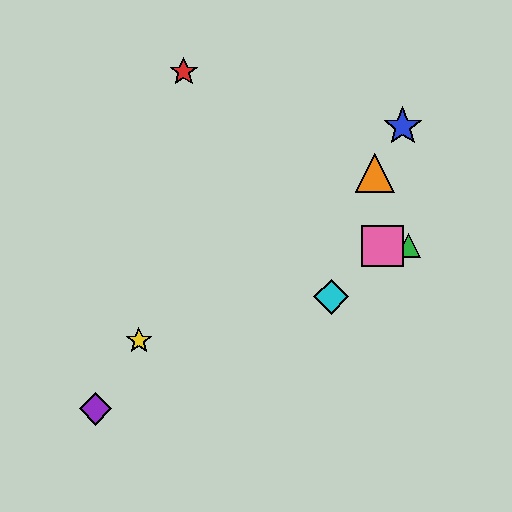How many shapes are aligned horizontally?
2 shapes (the green triangle, the pink square) are aligned horizontally.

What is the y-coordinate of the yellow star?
The yellow star is at y≈341.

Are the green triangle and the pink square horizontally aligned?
Yes, both are at y≈246.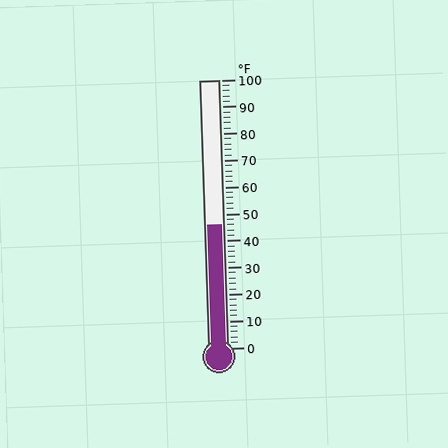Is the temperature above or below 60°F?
The temperature is below 60°F.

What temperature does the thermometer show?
The thermometer shows approximately 46°F.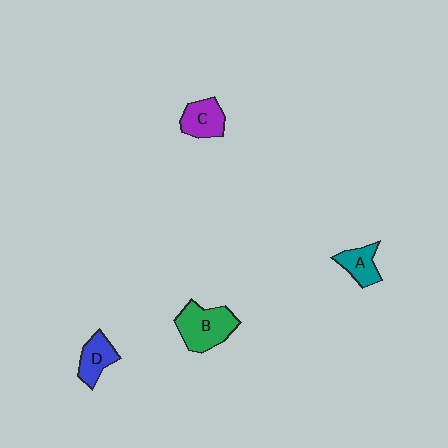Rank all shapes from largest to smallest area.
From largest to smallest: B (green), C (purple), D (blue), A (teal).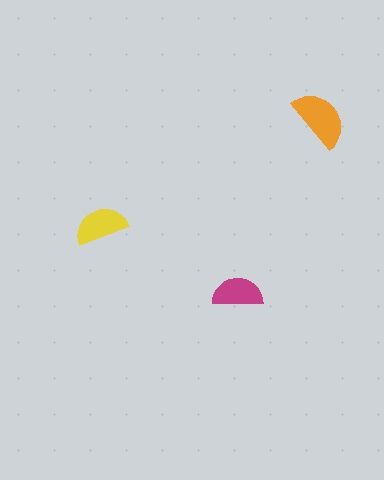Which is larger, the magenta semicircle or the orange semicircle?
The orange one.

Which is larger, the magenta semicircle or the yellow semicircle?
The yellow one.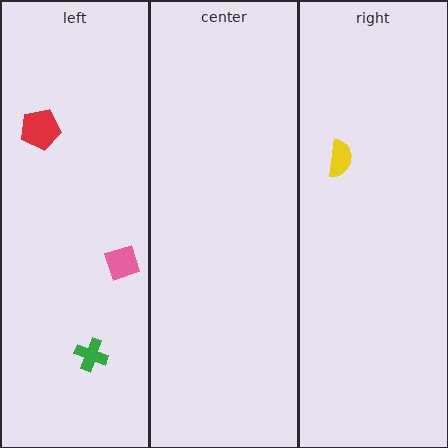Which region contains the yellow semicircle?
The right region.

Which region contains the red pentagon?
The left region.